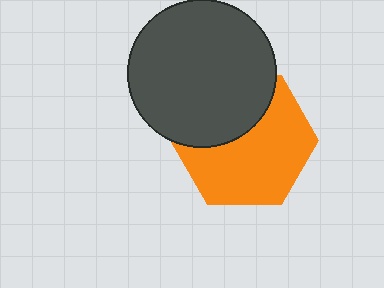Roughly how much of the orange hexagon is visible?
About half of it is visible (roughly 64%).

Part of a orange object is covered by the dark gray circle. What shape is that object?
It is a hexagon.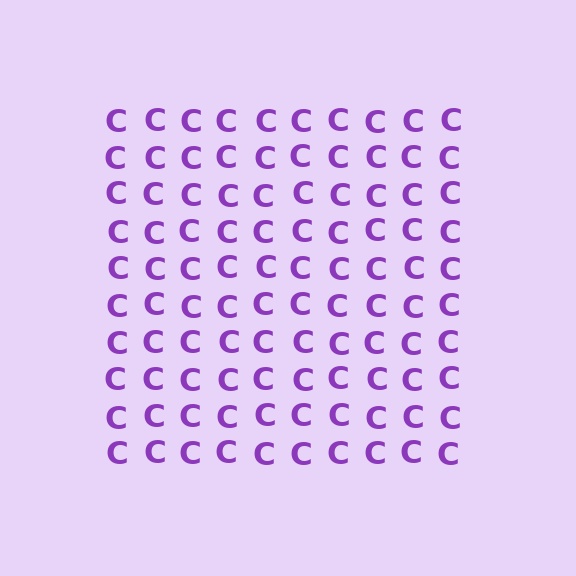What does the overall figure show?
The overall figure shows a square.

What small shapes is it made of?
It is made of small letter C's.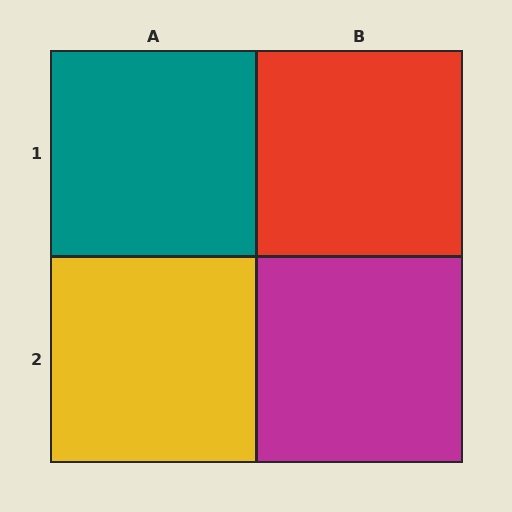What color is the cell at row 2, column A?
Yellow.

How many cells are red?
1 cell is red.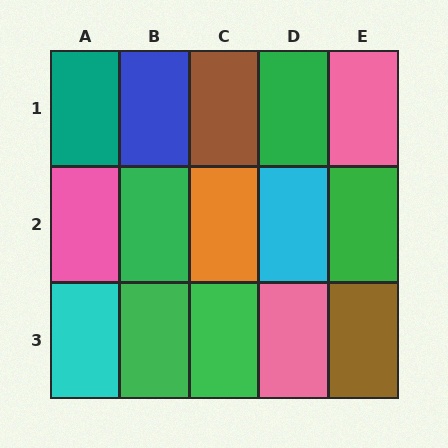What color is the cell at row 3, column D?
Pink.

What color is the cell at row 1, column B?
Blue.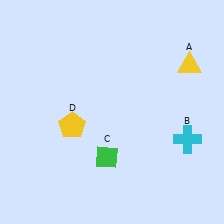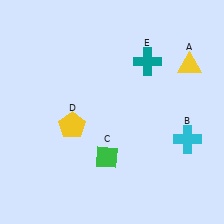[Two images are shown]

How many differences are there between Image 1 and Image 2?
There is 1 difference between the two images.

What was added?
A teal cross (E) was added in Image 2.